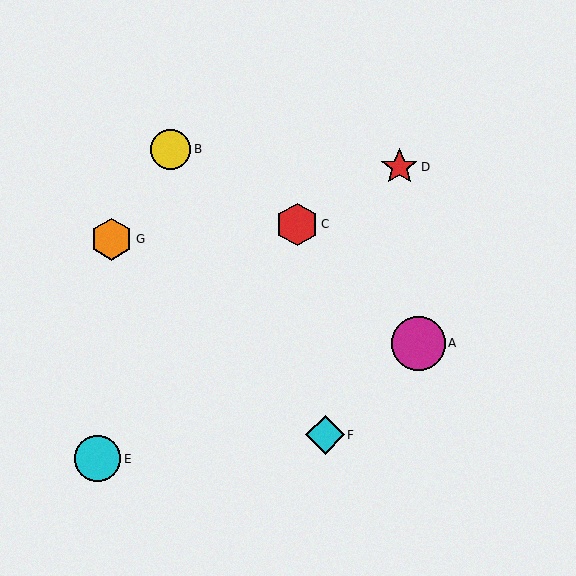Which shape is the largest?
The magenta circle (labeled A) is the largest.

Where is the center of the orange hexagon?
The center of the orange hexagon is at (111, 239).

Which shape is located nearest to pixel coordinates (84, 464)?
The cyan circle (labeled E) at (98, 459) is nearest to that location.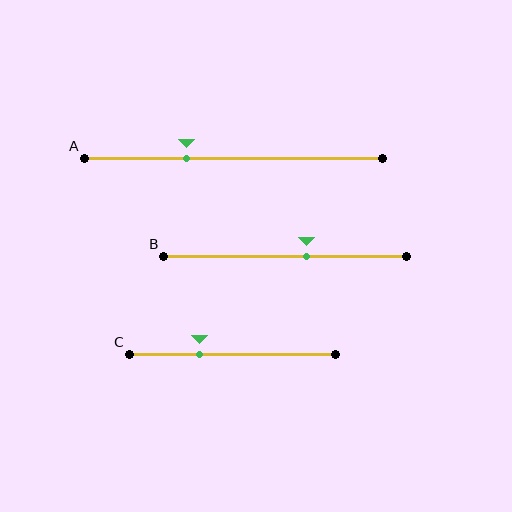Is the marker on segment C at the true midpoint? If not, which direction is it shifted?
No, the marker on segment C is shifted to the left by about 16% of the segment length.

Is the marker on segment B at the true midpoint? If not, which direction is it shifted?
No, the marker on segment B is shifted to the right by about 9% of the segment length.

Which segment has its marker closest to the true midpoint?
Segment B has its marker closest to the true midpoint.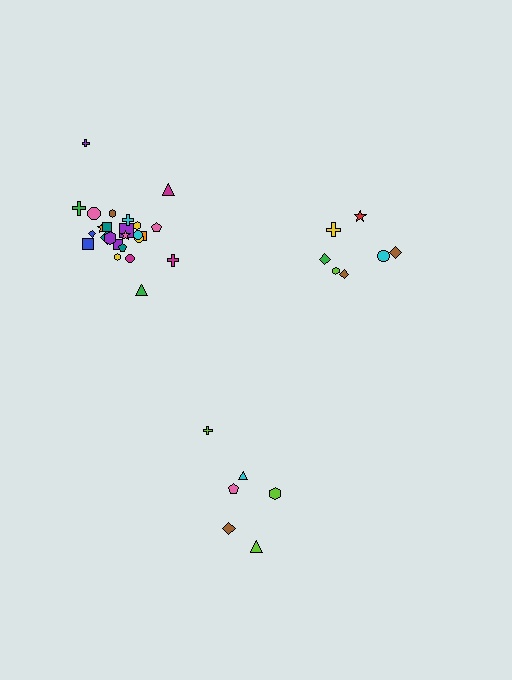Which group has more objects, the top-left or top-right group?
The top-left group.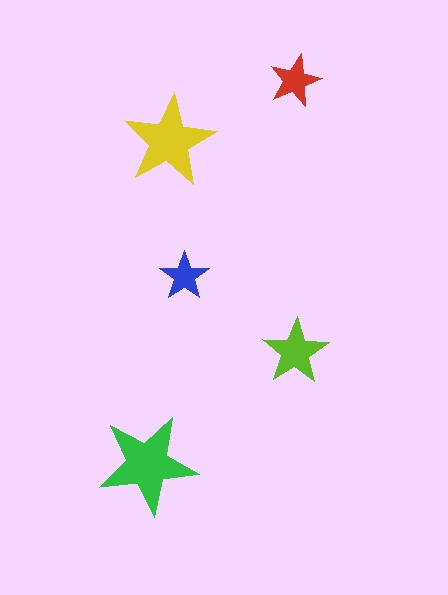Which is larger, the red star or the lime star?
The lime one.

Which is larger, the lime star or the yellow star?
The yellow one.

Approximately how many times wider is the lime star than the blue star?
About 1.5 times wider.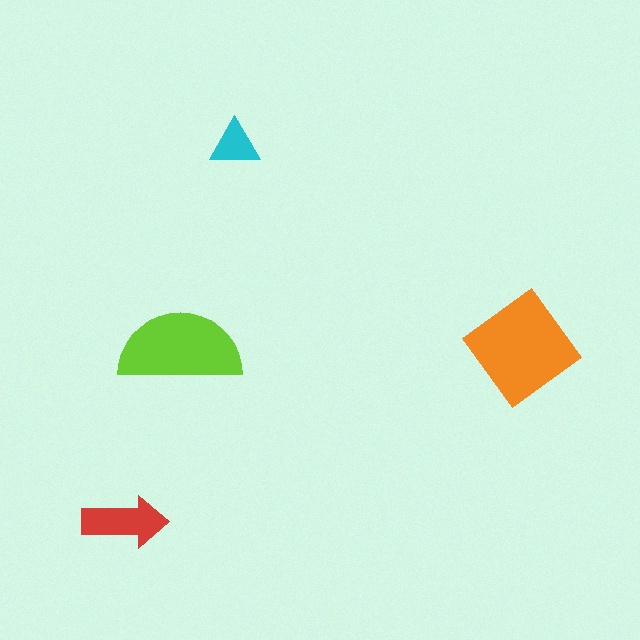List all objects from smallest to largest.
The cyan triangle, the red arrow, the lime semicircle, the orange diamond.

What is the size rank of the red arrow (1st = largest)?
3rd.